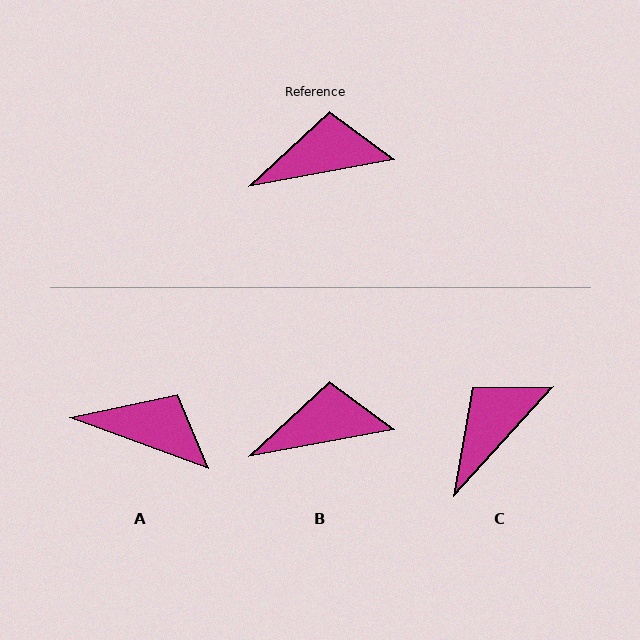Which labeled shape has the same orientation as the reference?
B.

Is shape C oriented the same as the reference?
No, it is off by about 38 degrees.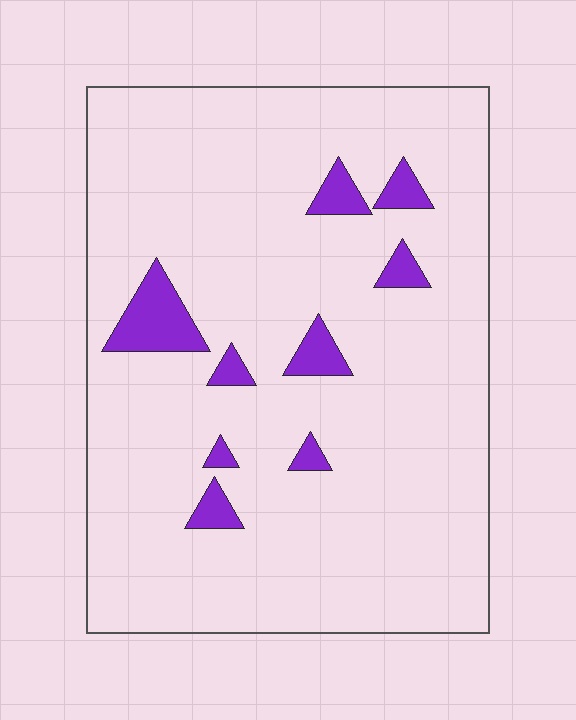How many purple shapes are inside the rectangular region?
9.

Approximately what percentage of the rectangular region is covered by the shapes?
Approximately 10%.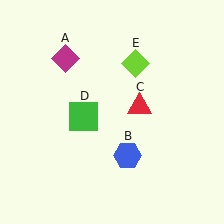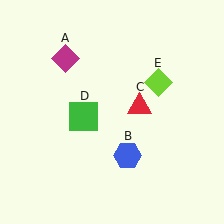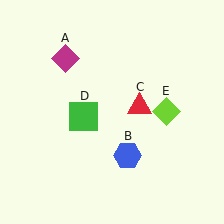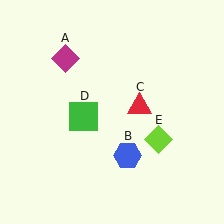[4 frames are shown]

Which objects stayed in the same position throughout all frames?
Magenta diamond (object A) and blue hexagon (object B) and red triangle (object C) and green square (object D) remained stationary.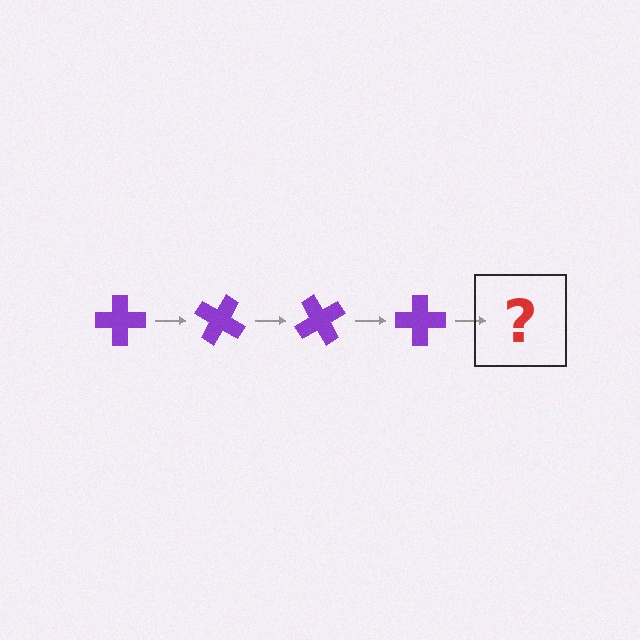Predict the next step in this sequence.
The next step is a purple cross rotated 120 degrees.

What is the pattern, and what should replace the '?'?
The pattern is that the cross rotates 30 degrees each step. The '?' should be a purple cross rotated 120 degrees.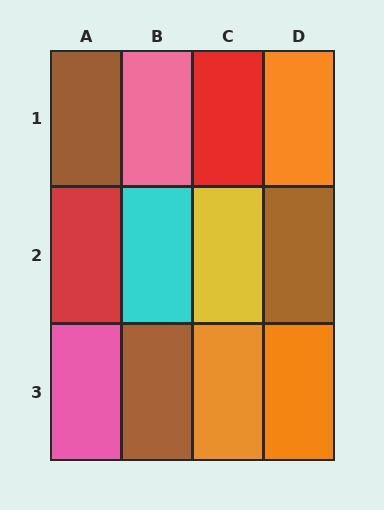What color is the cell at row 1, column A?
Brown.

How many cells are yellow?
1 cell is yellow.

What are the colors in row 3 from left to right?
Pink, brown, orange, orange.